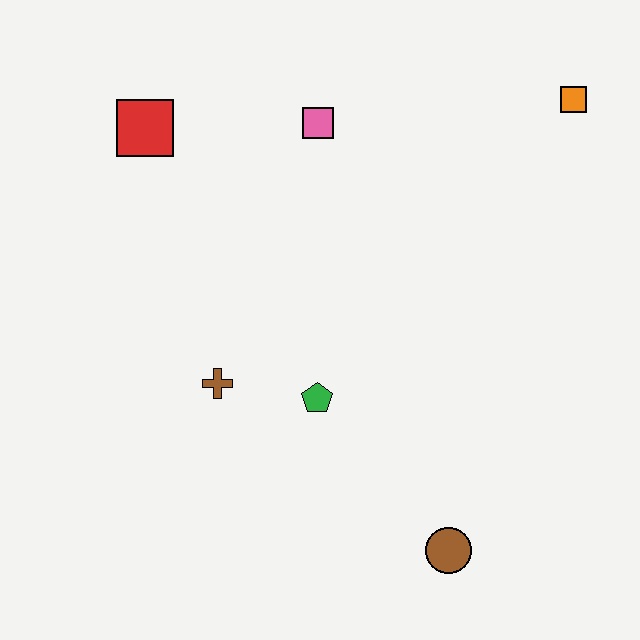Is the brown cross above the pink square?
No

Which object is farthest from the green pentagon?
The orange square is farthest from the green pentagon.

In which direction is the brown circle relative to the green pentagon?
The brown circle is below the green pentagon.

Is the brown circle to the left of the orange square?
Yes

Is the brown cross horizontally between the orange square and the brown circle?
No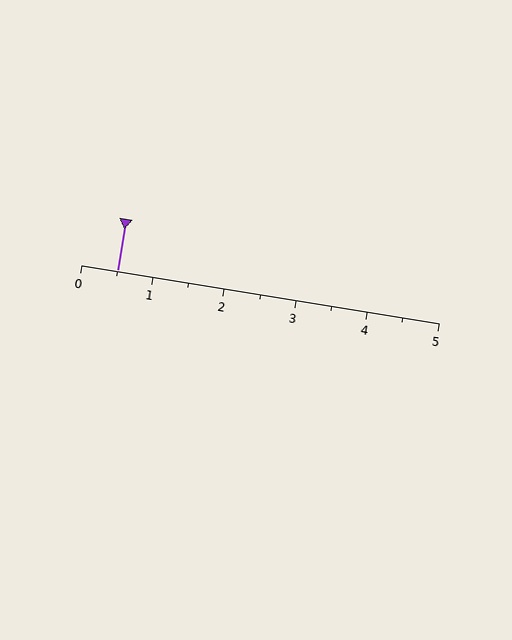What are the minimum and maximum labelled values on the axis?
The axis runs from 0 to 5.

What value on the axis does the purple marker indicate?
The marker indicates approximately 0.5.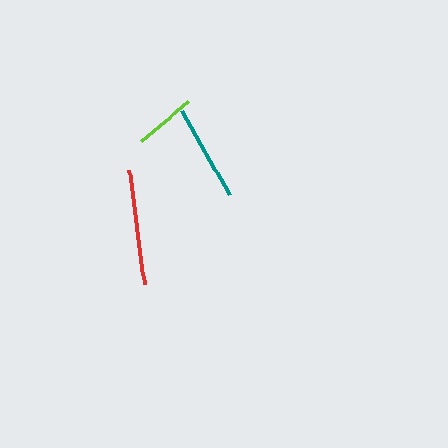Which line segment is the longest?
The red line is the longest at approximately 115 pixels.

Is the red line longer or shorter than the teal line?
The red line is longer than the teal line.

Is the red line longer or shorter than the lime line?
The red line is longer than the lime line.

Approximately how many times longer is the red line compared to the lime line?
The red line is approximately 1.9 times the length of the lime line.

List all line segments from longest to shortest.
From longest to shortest: red, teal, lime.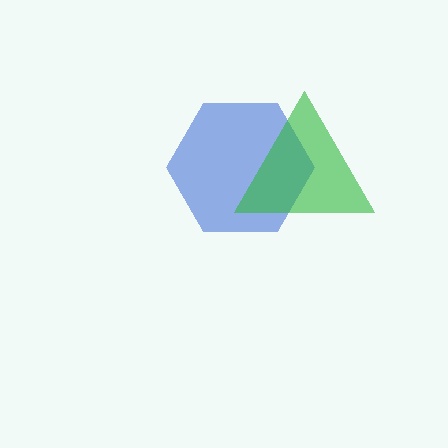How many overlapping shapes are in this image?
There are 2 overlapping shapes in the image.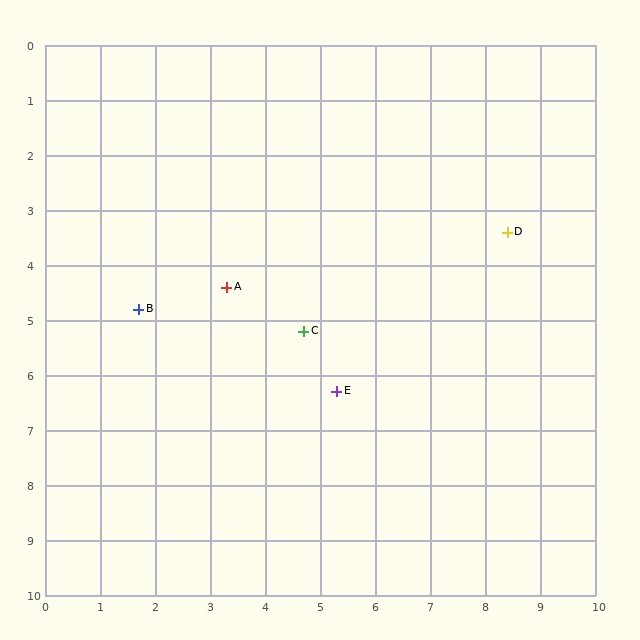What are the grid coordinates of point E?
Point E is at approximately (5.3, 6.3).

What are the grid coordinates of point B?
Point B is at approximately (1.7, 4.8).